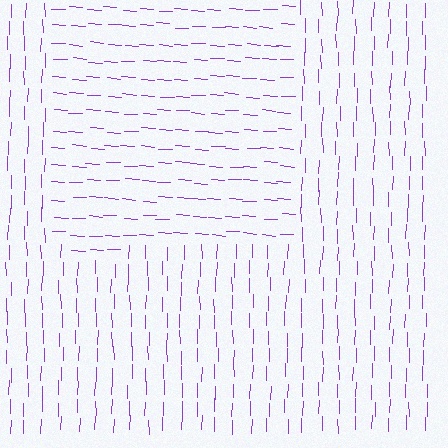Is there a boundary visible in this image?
Yes, there is a texture boundary formed by a change in line orientation.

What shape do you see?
I see a rectangle.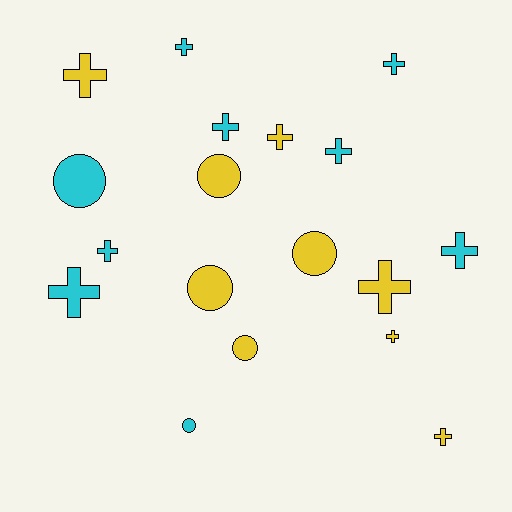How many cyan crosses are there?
There are 7 cyan crosses.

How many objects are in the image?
There are 18 objects.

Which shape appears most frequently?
Cross, with 12 objects.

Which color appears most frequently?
Cyan, with 9 objects.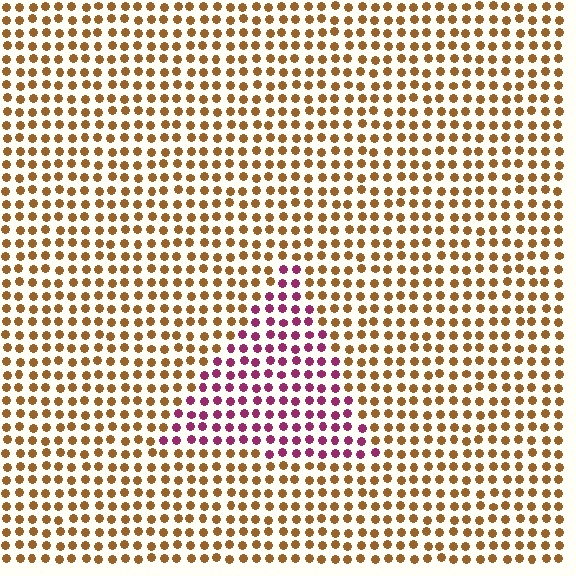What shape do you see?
I see a triangle.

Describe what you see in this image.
The image is filled with small brown elements in a uniform arrangement. A triangle-shaped region is visible where the elements are tinted to a slightly different hue, forming a subtle color boundary.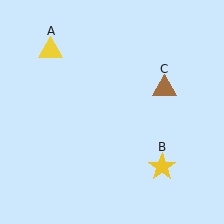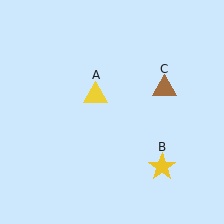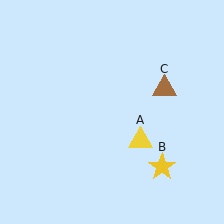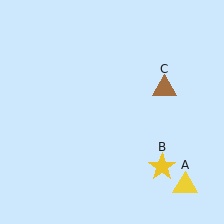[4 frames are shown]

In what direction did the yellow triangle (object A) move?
The yellow triangle (object A) moved down and to the right.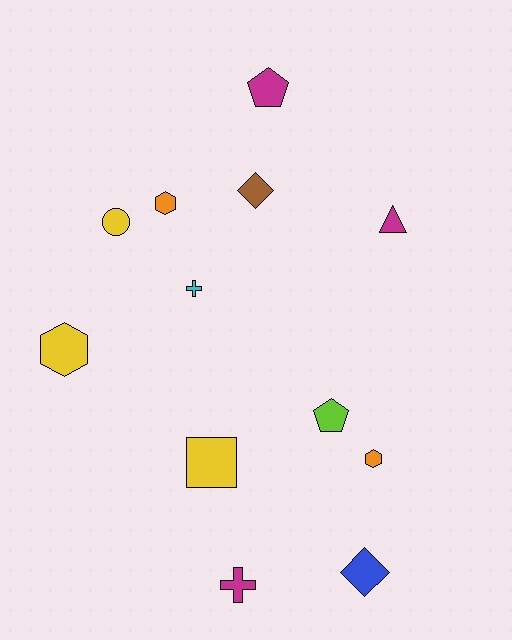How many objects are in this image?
There are 12 objects.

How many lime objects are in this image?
There is 1 lime object.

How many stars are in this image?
There are no stars.